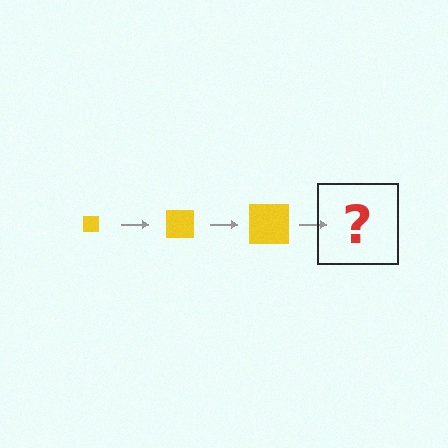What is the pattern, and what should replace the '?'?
The pattern is that the square gets progressively larger each step. The '?' should be a yellow square, larger than the previous one.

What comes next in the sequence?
The next element should be a yellow square, larger than the previous one.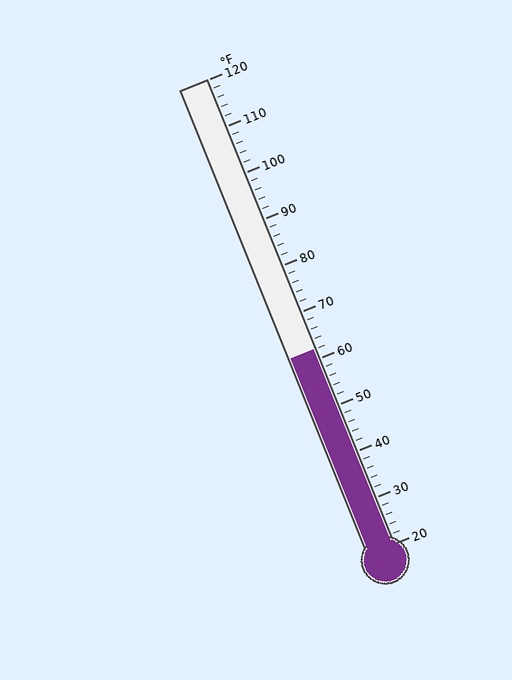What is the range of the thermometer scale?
The thermometer scale ranges from 20°F to 120°F.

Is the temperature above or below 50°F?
The temperature is above 50°F.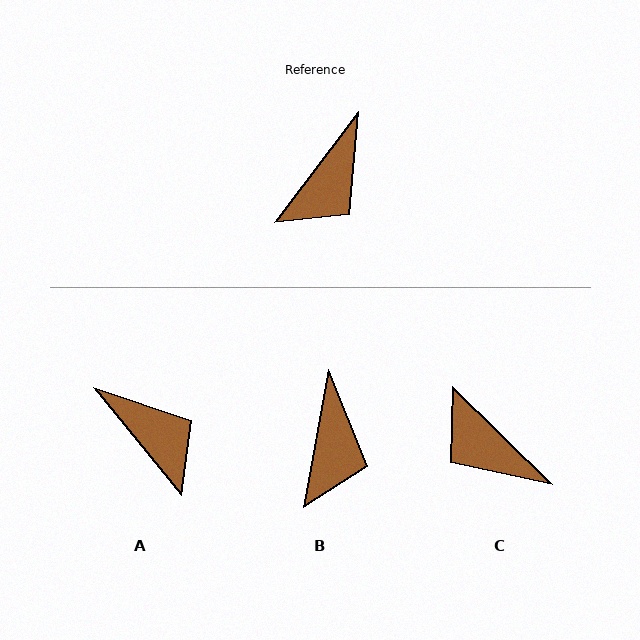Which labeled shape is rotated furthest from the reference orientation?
C, about 97 degrees away.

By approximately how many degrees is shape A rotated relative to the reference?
Approximately 76 degrees counter-clockwise.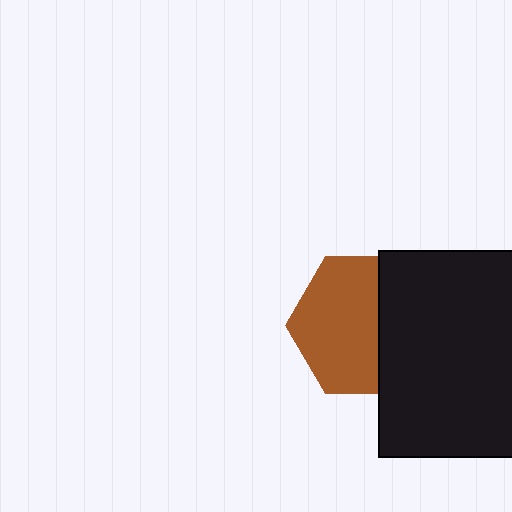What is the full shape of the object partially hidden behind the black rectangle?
The partially hidden object is a brown hexagon.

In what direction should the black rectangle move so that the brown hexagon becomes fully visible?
The black rectangle should move right. That is the shortest direction to clear the overlap and leave the brown hexagon fully visible.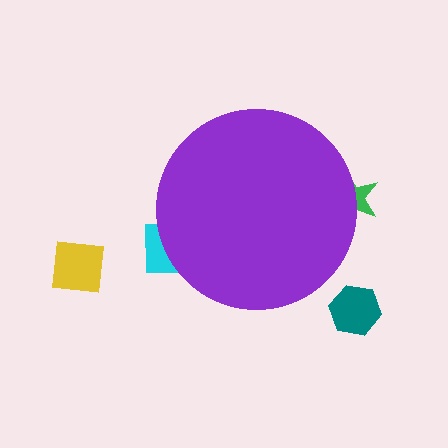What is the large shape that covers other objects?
A purple circle.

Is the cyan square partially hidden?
Yes, the cyan square is partially hidden behind the purple circle.